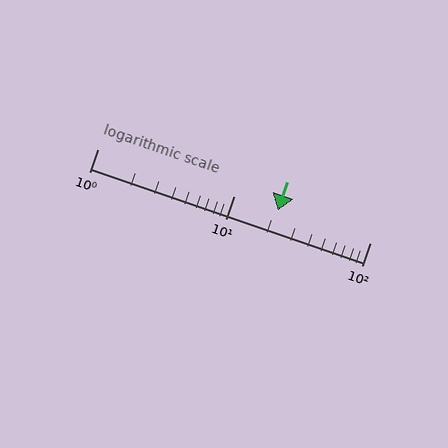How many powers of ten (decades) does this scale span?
The scale spans 2 decades, from 1 to 100.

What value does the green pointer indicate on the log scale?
The pointer indicates approximately 21.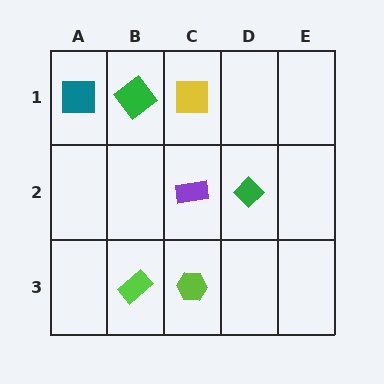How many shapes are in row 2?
2 shapes.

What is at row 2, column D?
A green diamond.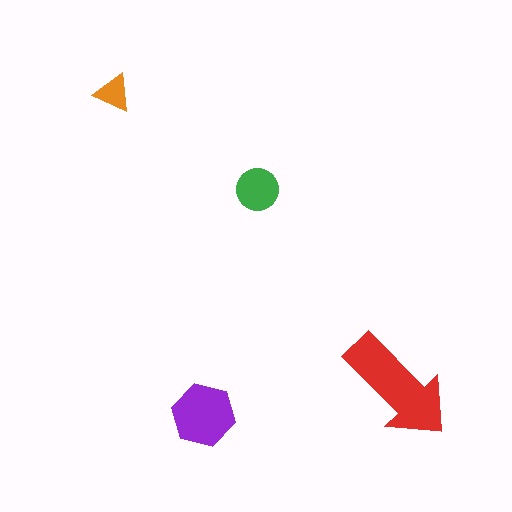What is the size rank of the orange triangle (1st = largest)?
4th.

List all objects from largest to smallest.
The red arrow, the purple hexagon, the green circle, the orange triangle.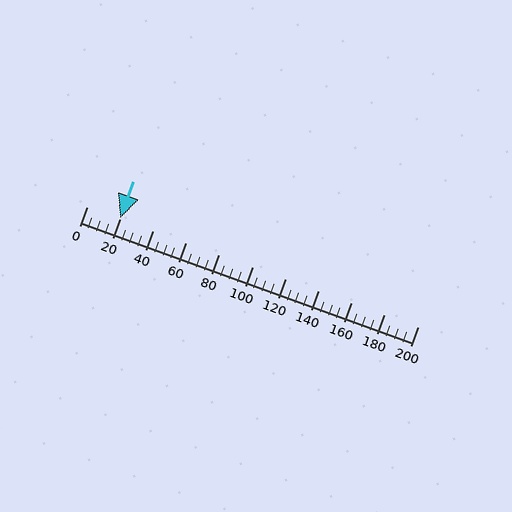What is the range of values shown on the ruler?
The ruler shows values from 0 to 200.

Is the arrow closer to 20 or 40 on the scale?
The arrow is closer to 20.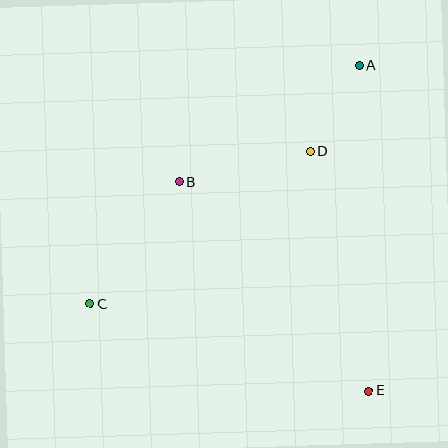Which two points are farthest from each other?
Points A and C are farthest from each other.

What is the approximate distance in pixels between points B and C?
The distance between B and C is approximately 151 pixels.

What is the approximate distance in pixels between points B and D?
The distance between B and D is approximately 135 pixels.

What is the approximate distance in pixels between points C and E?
The distance between C and E is approximately 292 pixels.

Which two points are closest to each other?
Points A and D are closest to each other.